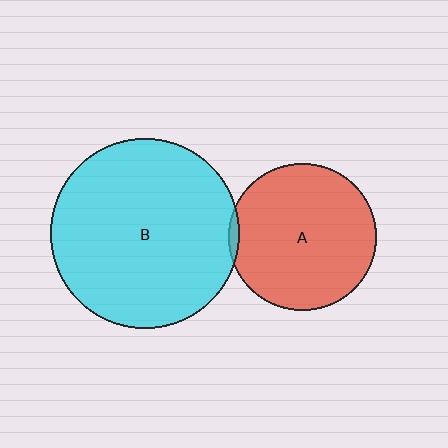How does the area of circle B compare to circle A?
Approximately 1.6 times.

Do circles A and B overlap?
Yes.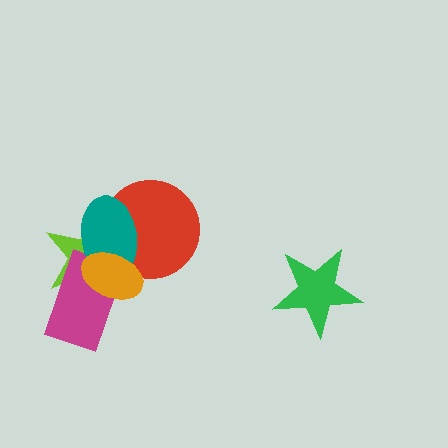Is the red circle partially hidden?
Yes, it is partially covered by another shape.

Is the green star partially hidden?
No, no other shape covers it.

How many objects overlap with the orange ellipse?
4 objects overlap with the orange ellipse.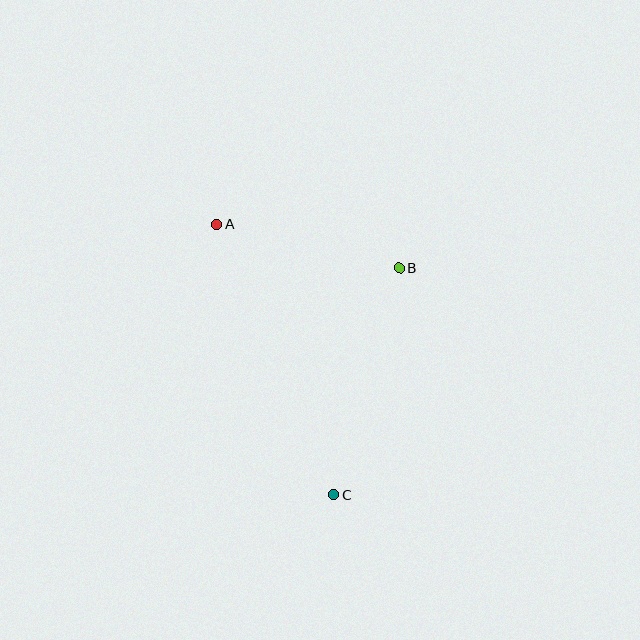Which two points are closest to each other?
Points A and B are closest to each other.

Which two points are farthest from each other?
Points A and C are farthest from each other.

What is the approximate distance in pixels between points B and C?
The distance between B and C is approximately 236 pixels.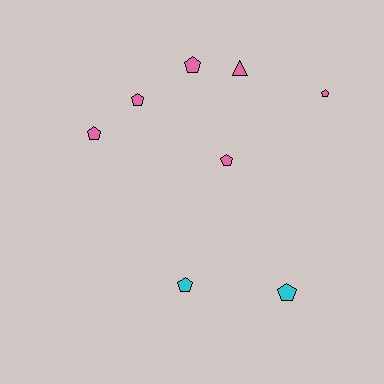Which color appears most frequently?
Pink, with 6 objects.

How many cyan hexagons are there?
There are no cyan hexagons.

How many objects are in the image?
There are 8 objects.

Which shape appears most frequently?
Pentagon, with 7 objects.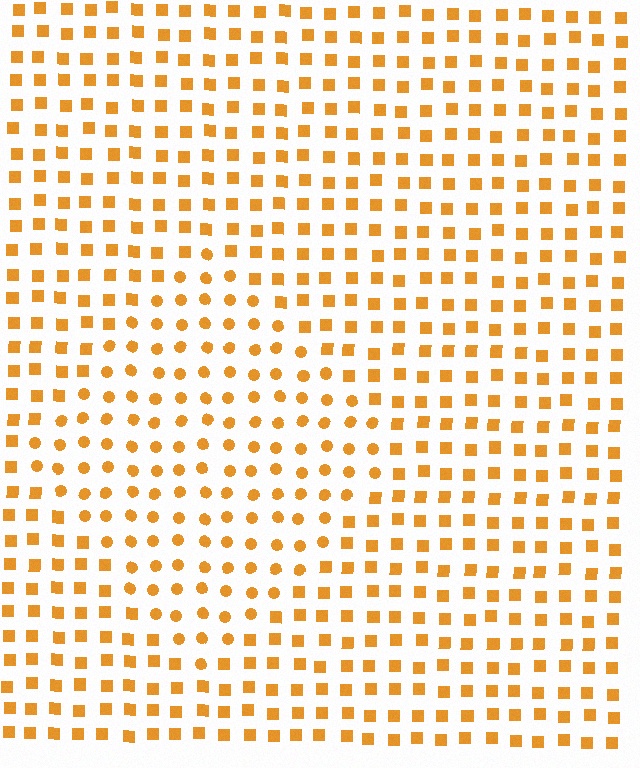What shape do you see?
I see a diamond.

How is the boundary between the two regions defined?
The boundary is defined by a change in element shape: circles inside vs. squares outside. All elements share the same color and spacing.